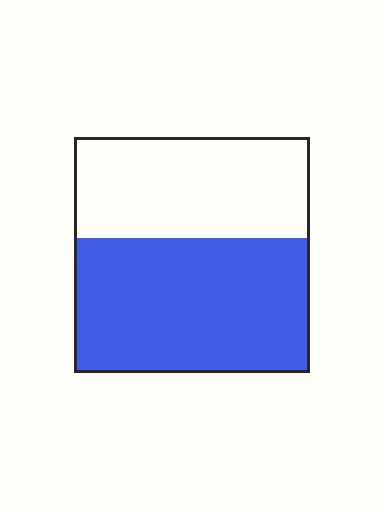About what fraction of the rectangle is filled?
About three fifths (3/5).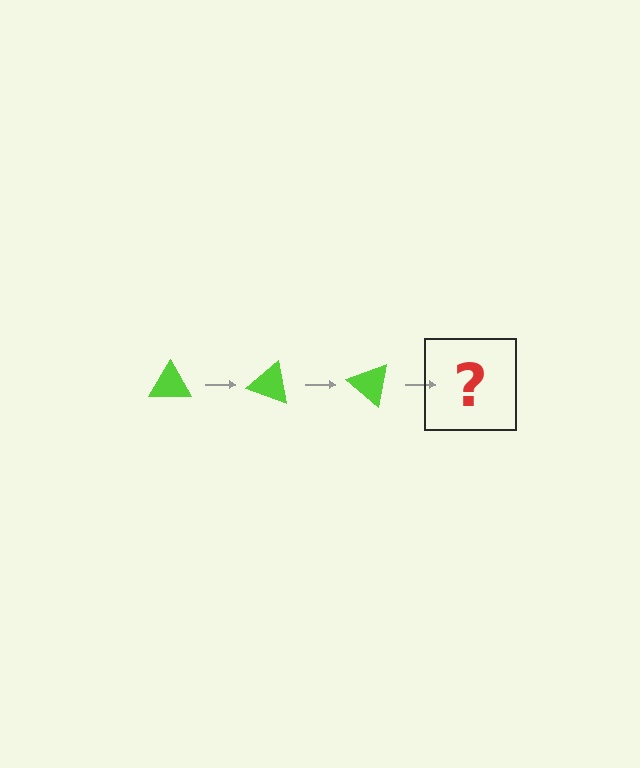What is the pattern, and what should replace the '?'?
The pattern is that the triangle rotates 20 degrees each step. The '?' should be a lime triangle rotated 60 degrees.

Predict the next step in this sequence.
The next step is a lime triangle rotated 60 degrees.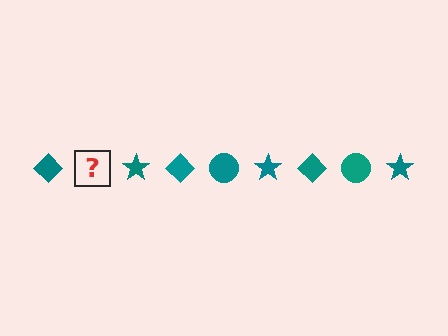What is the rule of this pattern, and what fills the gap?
The rule is that the pattern cycles through diamond, circle, star shapes in teal. The gap should be filled with a teal circle.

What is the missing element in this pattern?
The missing element is a teal circle.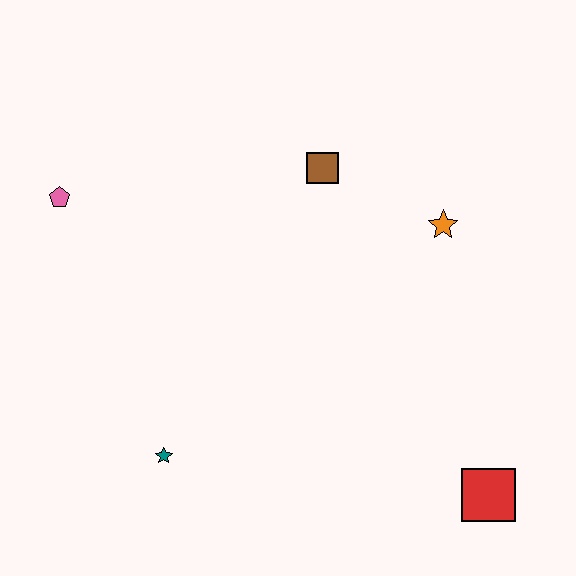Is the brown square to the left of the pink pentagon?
No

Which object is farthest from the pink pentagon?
The red square is farthest from the pink pentagon.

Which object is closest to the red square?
The orange star is closest to the red square.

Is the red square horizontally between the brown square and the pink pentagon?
No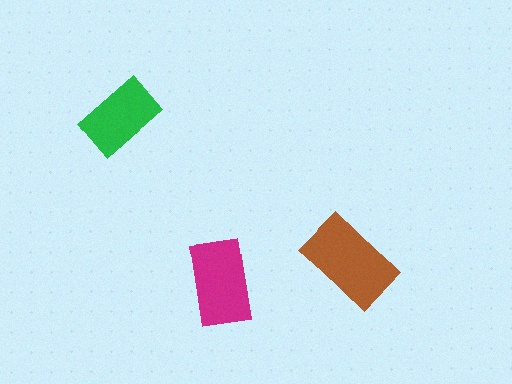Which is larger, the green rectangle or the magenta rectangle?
The magenta one.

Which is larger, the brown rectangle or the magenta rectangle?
The brown one.